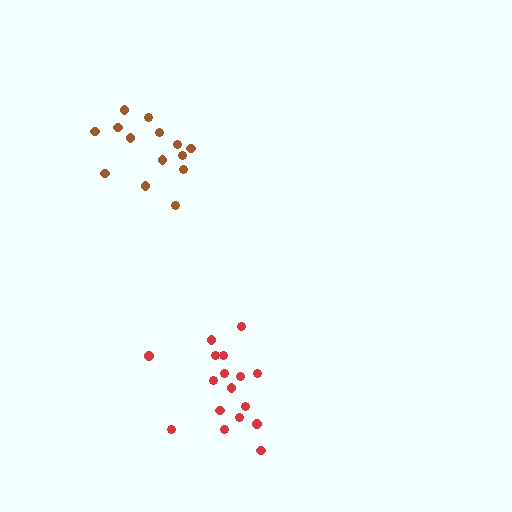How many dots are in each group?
Group 1: 17 dots, Group 2: 14 dots (31 total).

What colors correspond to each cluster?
The clusters are colored: red, brown.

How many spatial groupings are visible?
There are 2 spatial groupings.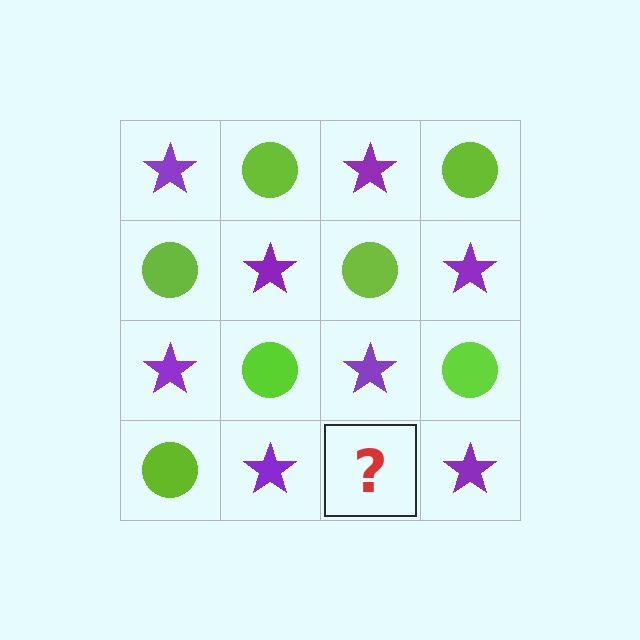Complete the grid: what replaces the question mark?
The question mark should be replaced with a lime circle.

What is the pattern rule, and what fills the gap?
The rule is that it alternates purple star and lime circle in a checkerboard pattern. The gap should be filled with a lime circle.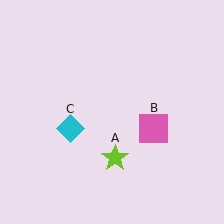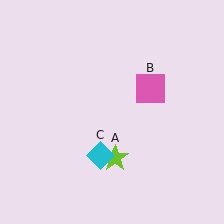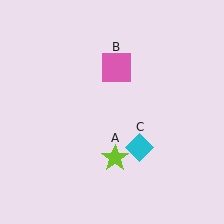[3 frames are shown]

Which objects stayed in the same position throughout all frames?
Lime star (object A) remained stationary.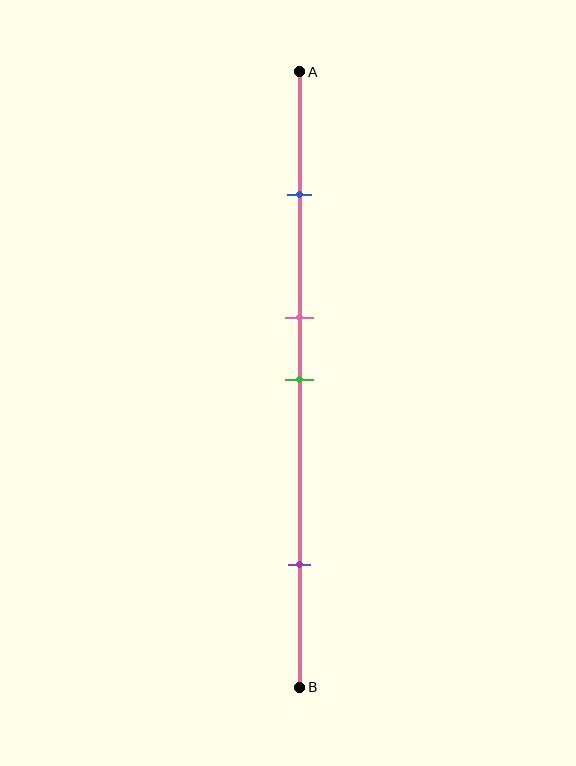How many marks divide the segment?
There are 4 marks dividing the segment.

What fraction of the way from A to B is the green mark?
The green mark is approximately 50% (0.5) of the way from A to B.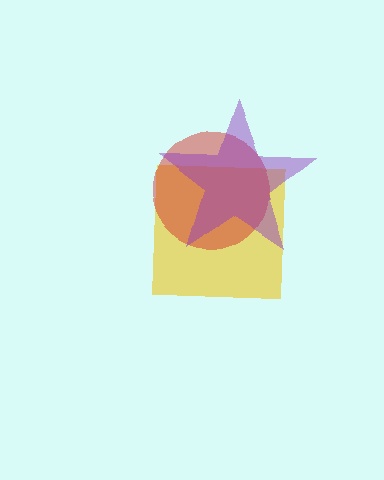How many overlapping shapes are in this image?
There are 3 overlapping shapes in the image.